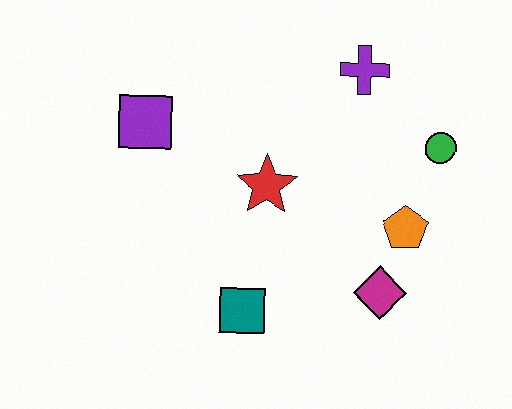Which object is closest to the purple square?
The red star is closest to the purple square.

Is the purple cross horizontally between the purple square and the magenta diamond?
Yes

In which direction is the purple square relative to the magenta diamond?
The purple square is to the left of the magenta diamond.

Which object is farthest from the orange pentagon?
The purple square is farthest from the orange pentagon.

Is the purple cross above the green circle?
Yes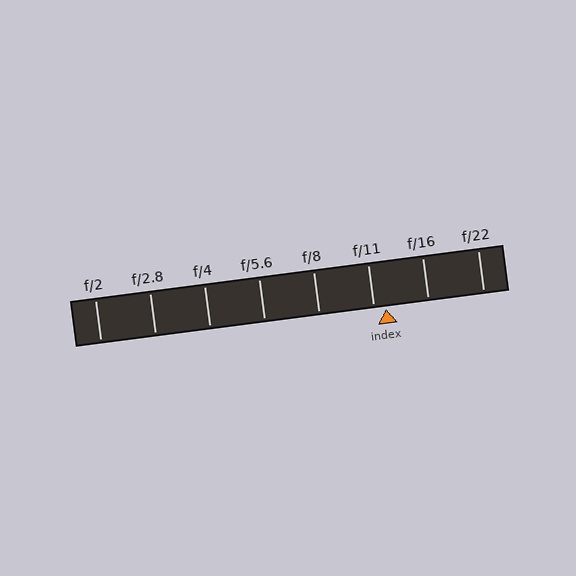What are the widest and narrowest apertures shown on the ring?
The widest aperture shown is f/2 and the narrowest is f/22.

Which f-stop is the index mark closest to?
The index mark is closest to f/11.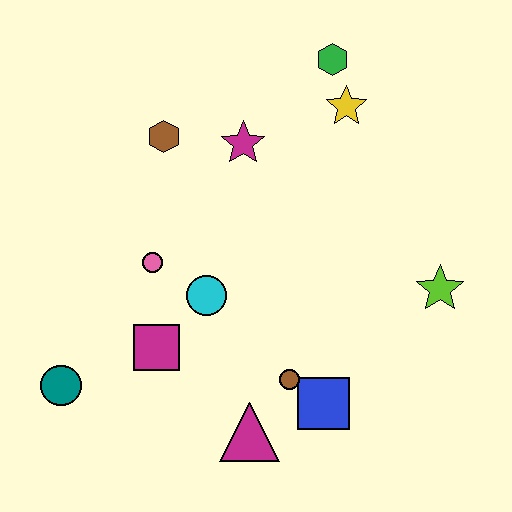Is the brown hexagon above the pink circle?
Yes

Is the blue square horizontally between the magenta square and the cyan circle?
No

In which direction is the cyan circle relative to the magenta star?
The cyan circle is below the magenta star.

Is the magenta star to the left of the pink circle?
No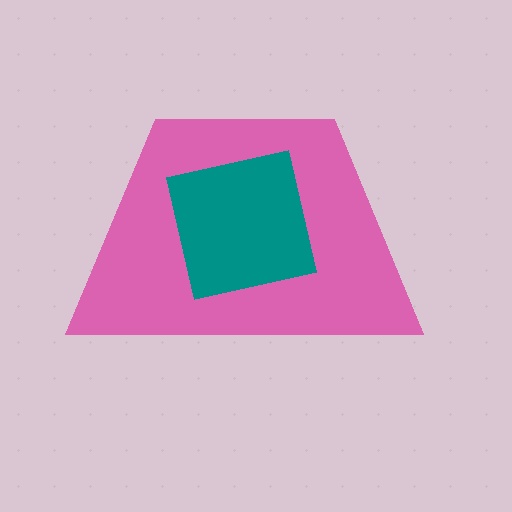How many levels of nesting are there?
2.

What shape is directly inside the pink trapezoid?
The teal square.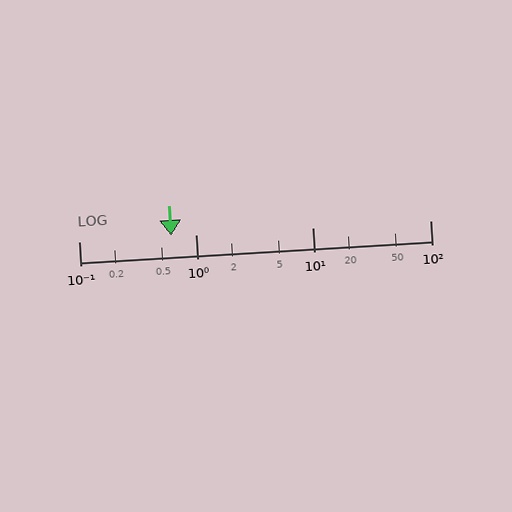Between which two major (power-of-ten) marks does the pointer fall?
The pointer is between 0.1 and 1.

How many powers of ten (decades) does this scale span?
The scale spans 3 decades, from 0.1 to 100.